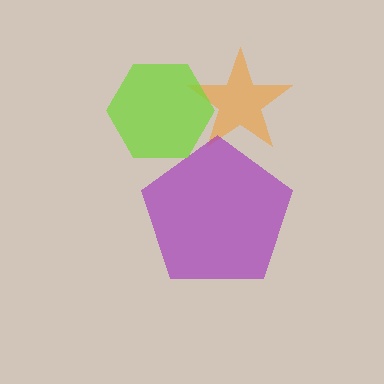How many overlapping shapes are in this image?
There are 3 overlapping shapes in the image.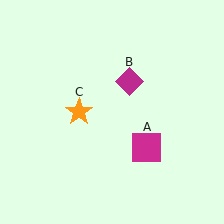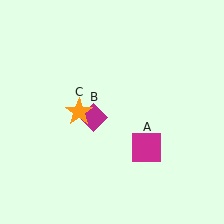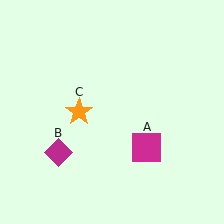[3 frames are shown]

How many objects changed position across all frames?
1 object changed position: magenta diamond (object B).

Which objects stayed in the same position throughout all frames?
Magenta square (object A) and orange star (object C) remained stationary.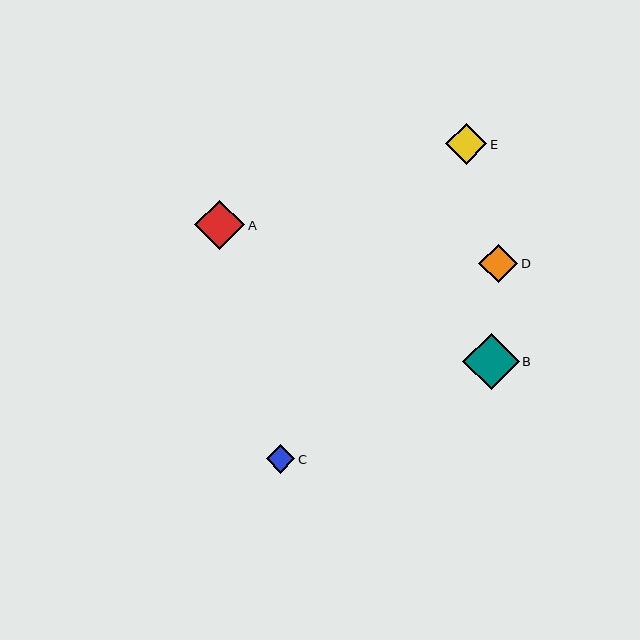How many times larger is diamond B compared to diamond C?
Diamond B is approximately 2.0 times the size of diamond C.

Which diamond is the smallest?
Diamond C is the smallest with a size of approximately 28 pixels.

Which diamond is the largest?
Diamond B is the largest with a size of approximately 57 pixels.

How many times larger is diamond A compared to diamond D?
Diamond A is approximately 1.3 times the size of diamond D.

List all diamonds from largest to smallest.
From largest to smallest: B, A, E, D, C.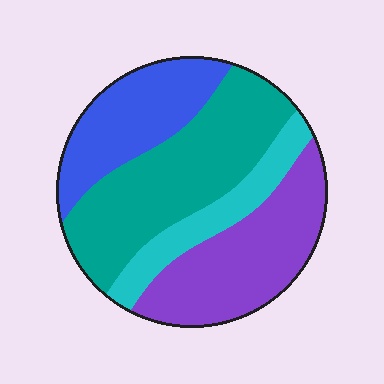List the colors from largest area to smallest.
From largest to smallest: teal, purple, blue, cyan.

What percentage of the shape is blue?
Blue takes up between a sixth and a third of the shape.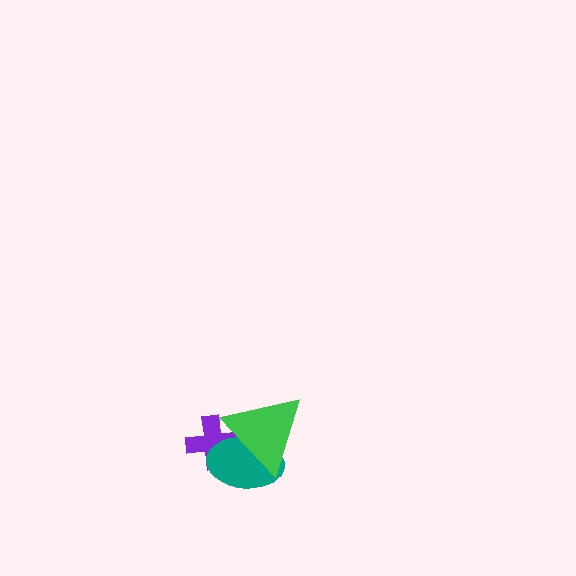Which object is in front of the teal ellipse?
The green triangle is in front of the teal ellipse.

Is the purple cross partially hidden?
Yes, it is partially covered by another shape.